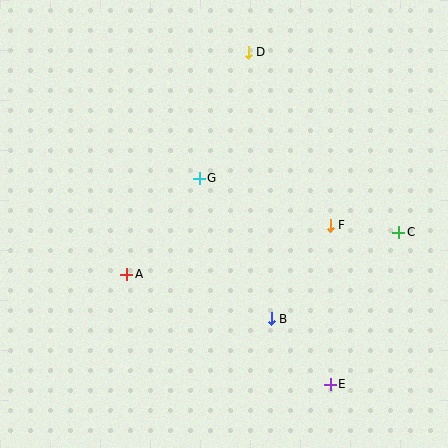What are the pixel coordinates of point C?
Point C is at (399, 232).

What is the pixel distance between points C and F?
The distance between C and F is 69 pixels.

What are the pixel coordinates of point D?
Point D is at (248, 52).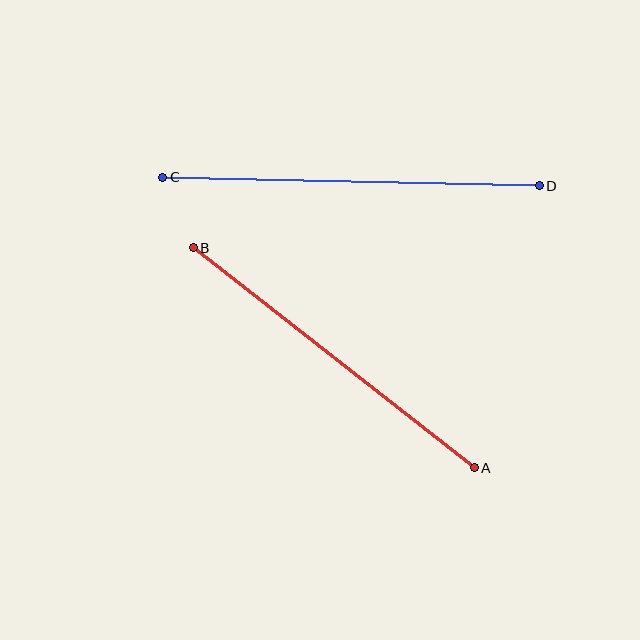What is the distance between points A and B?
The distance is approximately 357 pixels.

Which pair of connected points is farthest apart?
Points C and D are farthest apart.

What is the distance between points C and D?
The distance is approximately 377 pixels.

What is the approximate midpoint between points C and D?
The midpoint is at approximately (351, 181) pixels.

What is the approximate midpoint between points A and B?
The midpoint is at approximately (334, 358) pixels.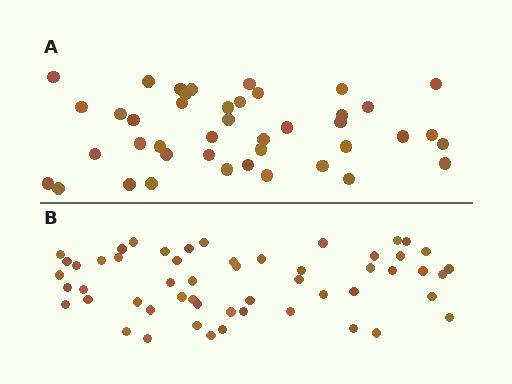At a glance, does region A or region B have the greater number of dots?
Region B (the bottom region) has more dots.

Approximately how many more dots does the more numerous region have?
Region B has roughly 12 or so more dots than region A.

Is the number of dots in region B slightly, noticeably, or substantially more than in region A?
Region B has noticeably more, but not dramatically so. The ratio is roughly 1.3 to 1.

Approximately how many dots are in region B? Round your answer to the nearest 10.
About 50 dots. (The exact count is 54, which rounds to 50.)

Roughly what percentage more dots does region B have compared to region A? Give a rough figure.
About 30% more.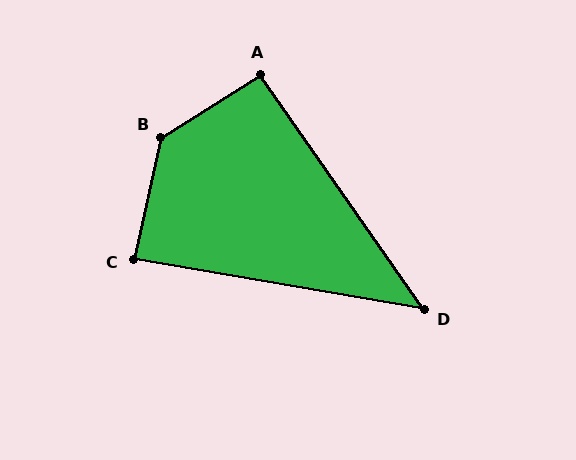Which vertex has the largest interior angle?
B, at approximately 135 degrees.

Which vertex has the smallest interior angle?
D, at approximately 45 degrees.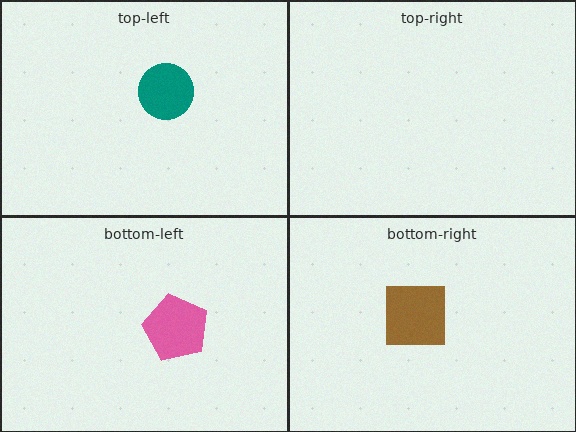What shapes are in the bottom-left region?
The pink pentagon.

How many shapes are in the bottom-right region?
1.